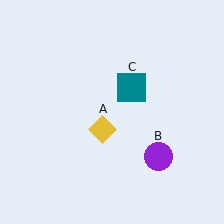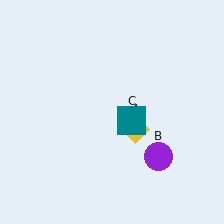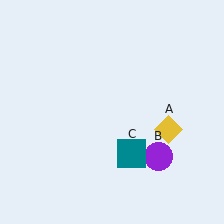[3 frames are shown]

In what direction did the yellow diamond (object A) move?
The yellow diamond (object A) moved right.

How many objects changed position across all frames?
2 objects changed position: yellow diamond (object A), teal square (object C).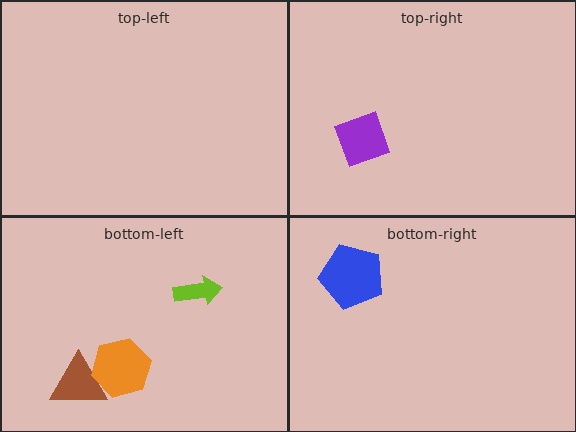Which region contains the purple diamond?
The top-right region.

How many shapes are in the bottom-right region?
1.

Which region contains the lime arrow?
The bottom-left region.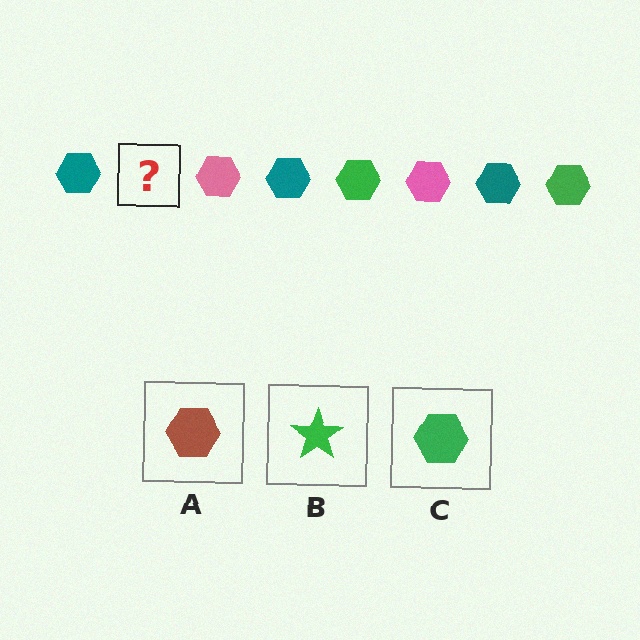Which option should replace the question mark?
Option C.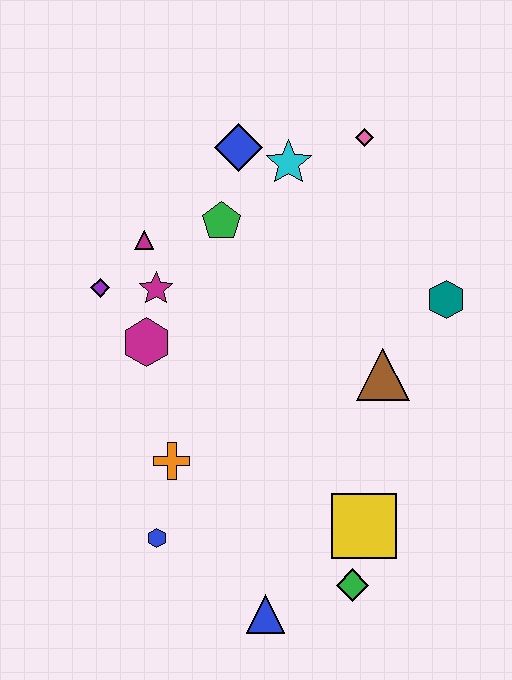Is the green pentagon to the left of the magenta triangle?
No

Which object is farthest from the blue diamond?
The blue triangle is farthest from the blue diamond.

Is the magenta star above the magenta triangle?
No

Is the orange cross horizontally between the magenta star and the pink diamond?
Yes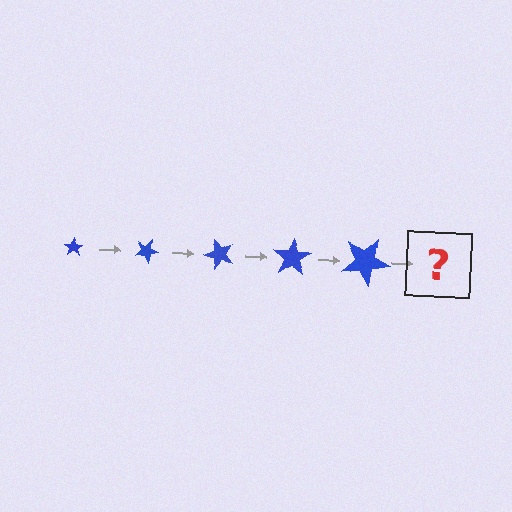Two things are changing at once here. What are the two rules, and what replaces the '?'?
The two rules are that the star grows larger each step and it rotates 25 degrees each step. The '?' should be a star, larger than the previous one and rotated 125 degrees from the start.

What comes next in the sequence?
The next element should be a star, larger than the previous one and rotated 125 degrees from the start.